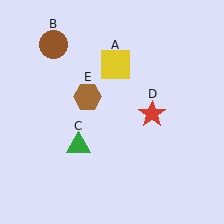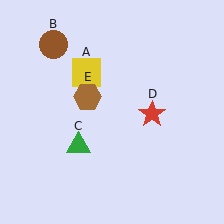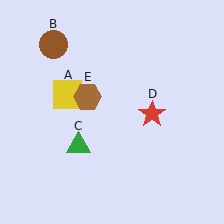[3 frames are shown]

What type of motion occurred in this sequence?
The yellow square (object A) rotated counterclockwise around the center of the scene.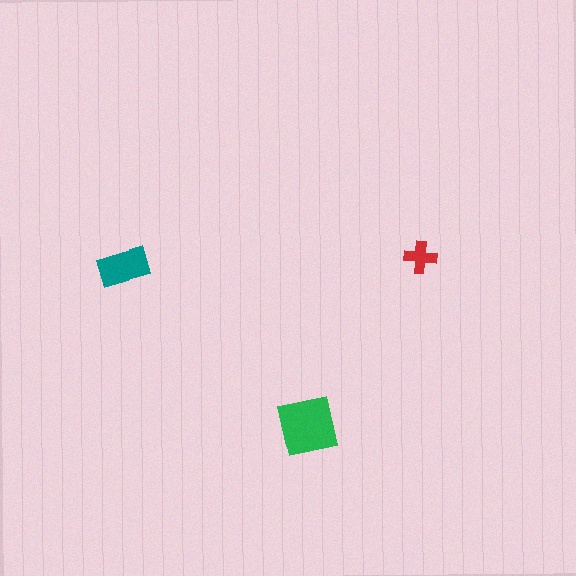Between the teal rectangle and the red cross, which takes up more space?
The teal rectangle.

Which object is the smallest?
The red cross.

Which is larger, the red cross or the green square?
The green square.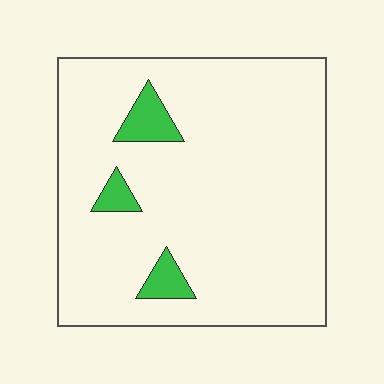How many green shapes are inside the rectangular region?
3.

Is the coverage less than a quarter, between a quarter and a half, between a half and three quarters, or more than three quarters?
Less than a quarter.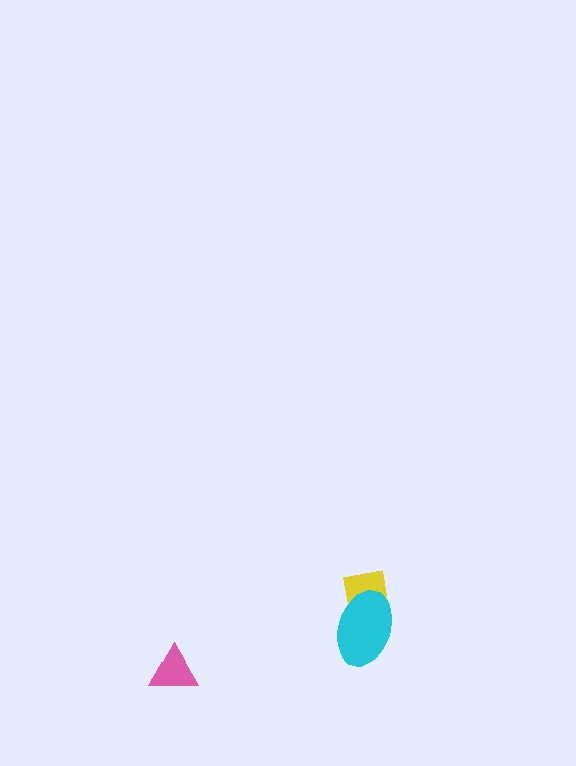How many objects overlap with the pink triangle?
0 objects overlap with the pink triangle.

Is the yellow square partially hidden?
Yes, it is partially covered by another shape.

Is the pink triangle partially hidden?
No, no other shape covers it.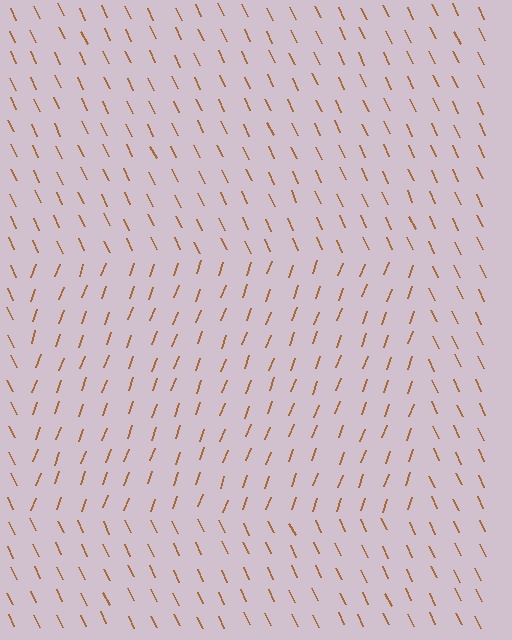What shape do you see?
I see a rectangle.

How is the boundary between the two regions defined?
The boundary is defined purely by a change in line orientation (approximately 45 degrees difference). All lines are the same color and thickness.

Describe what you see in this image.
The image is filled with small brown line segments. A rectangle region in the image has lines oriented differently from the surrounding lines, creating a visible texture boundary.